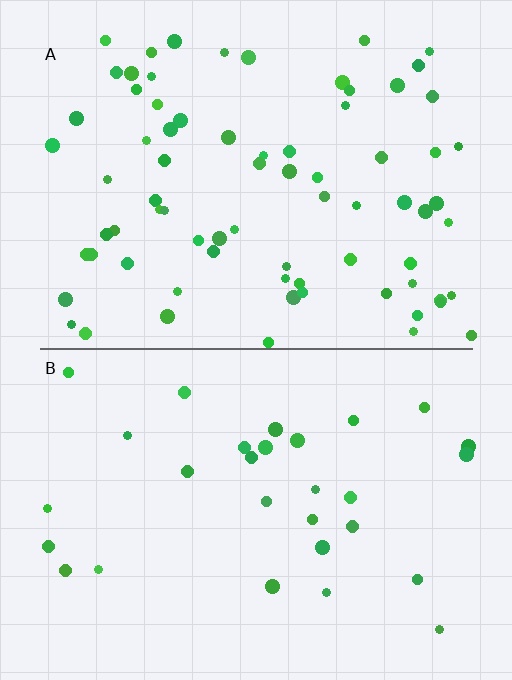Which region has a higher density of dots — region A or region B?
A (the top).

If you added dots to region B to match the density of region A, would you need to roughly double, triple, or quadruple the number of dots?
Approximately triple.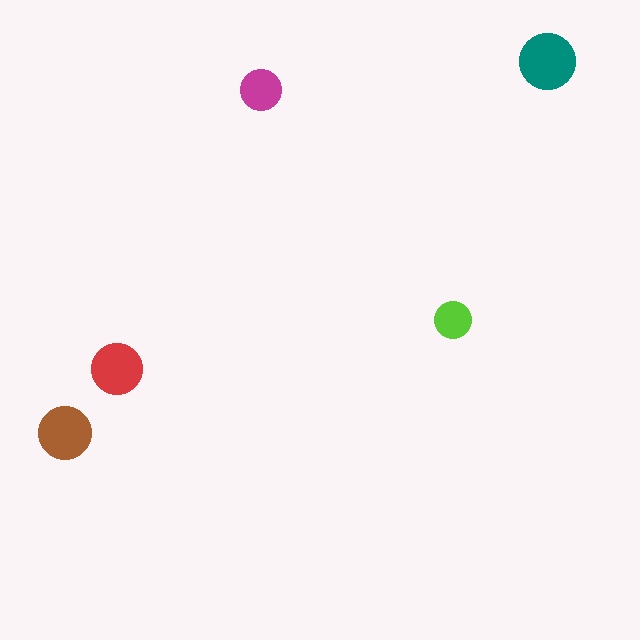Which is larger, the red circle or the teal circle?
The teal one.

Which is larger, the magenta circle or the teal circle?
The teal one.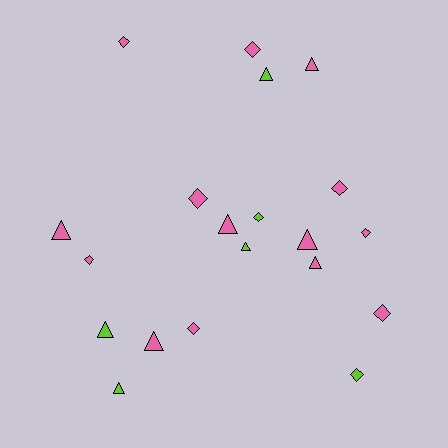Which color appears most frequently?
Pink, with 14 objects.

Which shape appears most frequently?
Diamond, with 10 objects.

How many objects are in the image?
There are 20 objects.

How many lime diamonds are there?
There are 2 lime diamonds.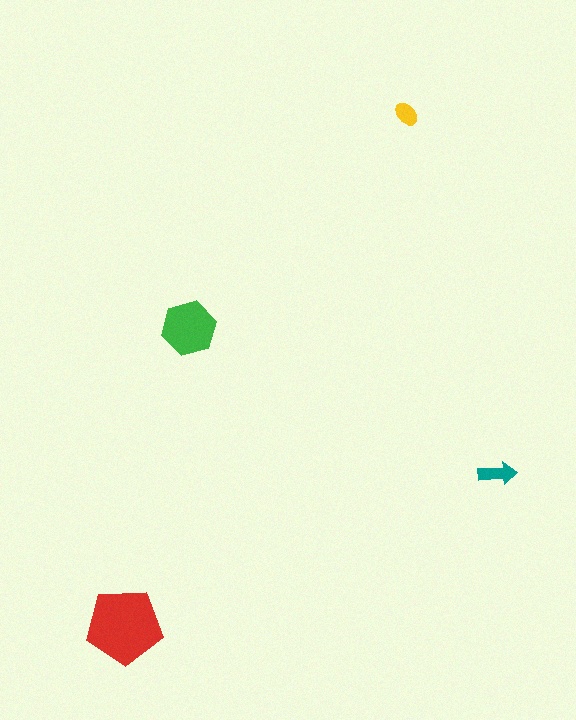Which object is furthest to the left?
The red pentagon is leftmost.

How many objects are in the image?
There are 4 objects in the image.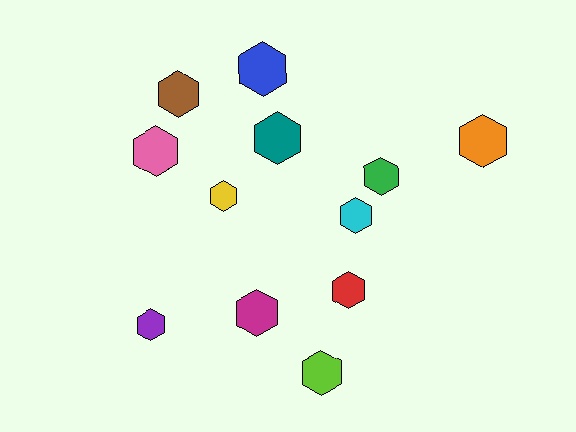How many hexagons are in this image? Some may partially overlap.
There are 12 hexagons.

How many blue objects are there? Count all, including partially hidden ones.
There is 1 blue object.